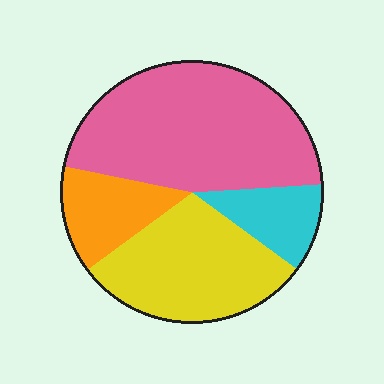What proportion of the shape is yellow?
Yellow covers around 30% of the shape.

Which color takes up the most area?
Pink, at roughly 45%.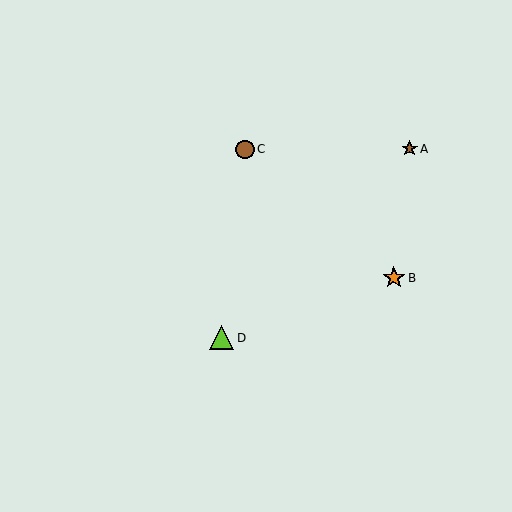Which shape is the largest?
The lime triangle (labeled D) is the largest.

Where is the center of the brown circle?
The center of the brown circle is at (245, 149).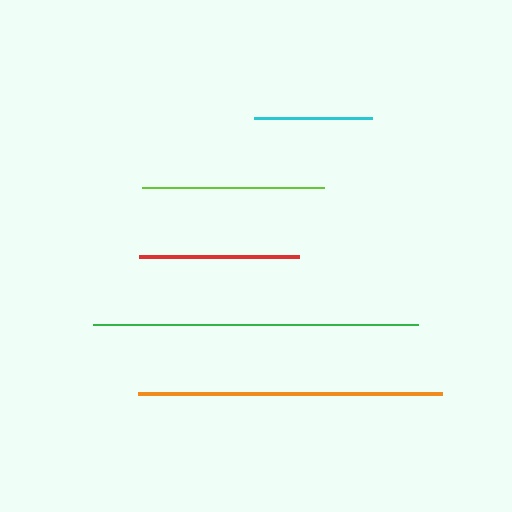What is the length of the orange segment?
The orange segment is approximately 304 pixels long.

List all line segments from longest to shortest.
From longest to shortest: green, orange, lime, red, cyan.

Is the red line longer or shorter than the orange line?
The orange line is longer than the red line.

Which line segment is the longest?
The green line is the longest at approximately 325 pixels.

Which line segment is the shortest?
The cyan line is the shortest at approximately 118 pixels.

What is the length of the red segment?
The red segment is approximately 160 pixels long.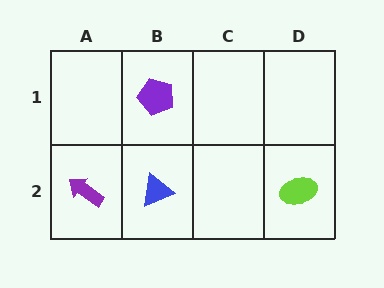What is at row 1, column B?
A purple pentagon.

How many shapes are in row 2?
3 shapes.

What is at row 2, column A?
A purple arrow.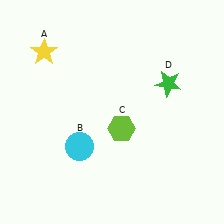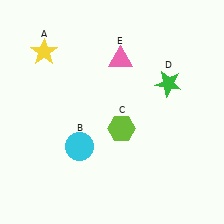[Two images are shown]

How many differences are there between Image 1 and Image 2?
There is 1 difference between the two images.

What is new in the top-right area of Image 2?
A pink triangle (E) was added in the top-right area of Image 2.